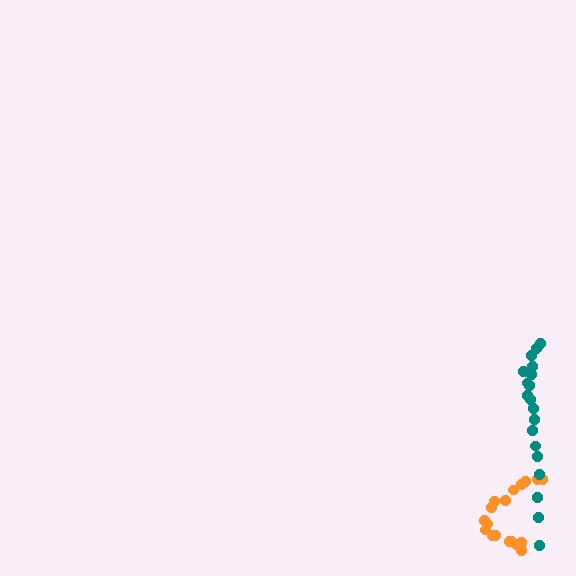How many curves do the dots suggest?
There are 2 distinct paths.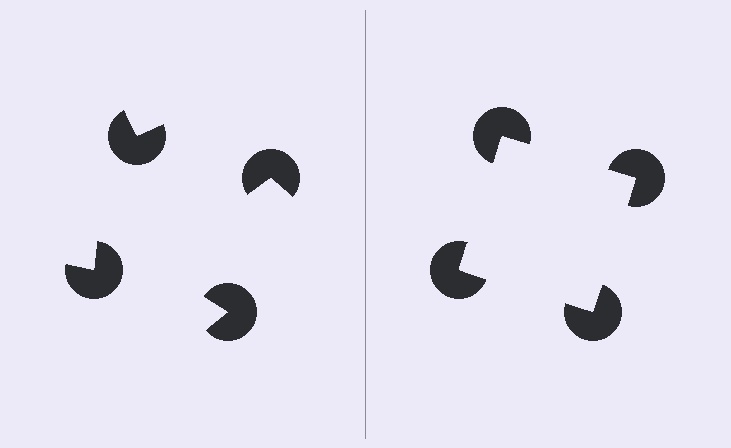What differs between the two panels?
The pac-man discs are positioned identically on both sides; only the wedge orientations differ. On the right they align to a square; on the left they are misaligned.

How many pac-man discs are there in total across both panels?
8 — 4 on each side.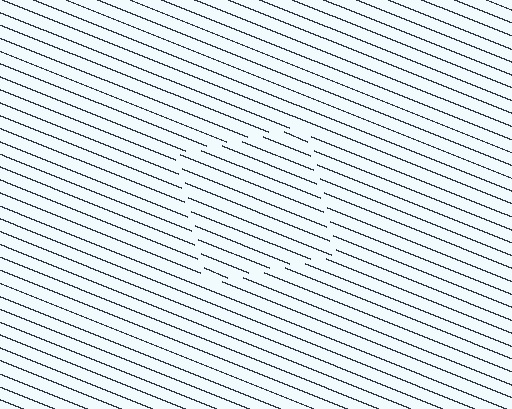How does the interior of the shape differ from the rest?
The interior of the shape contains the same grating, shifted by half a period — the contour is defined by the phase discontinuity where line-ends from the inner and outer gratings abut.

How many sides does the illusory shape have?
4 sides — the line-ends trace a square.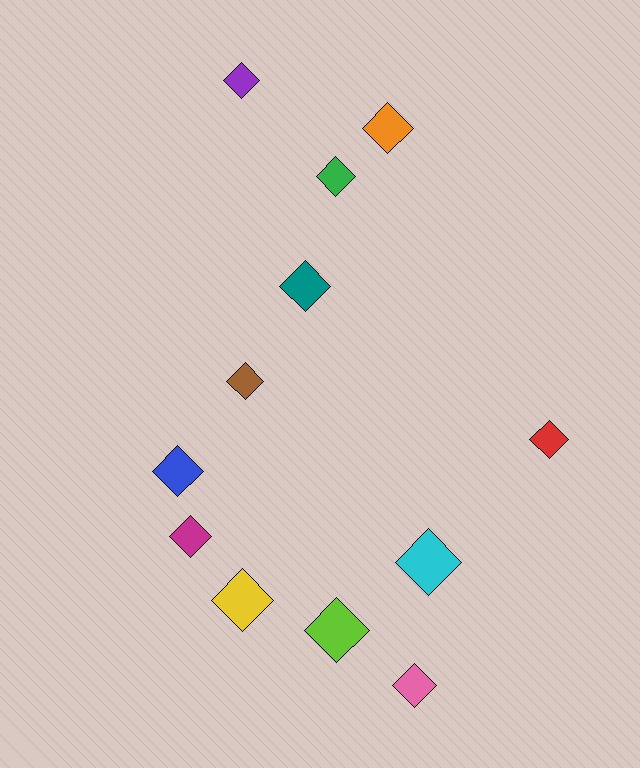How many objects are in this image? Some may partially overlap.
There are 12 objects.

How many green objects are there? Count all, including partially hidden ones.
There is 1 green object.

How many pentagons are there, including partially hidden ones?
There are no pentagons.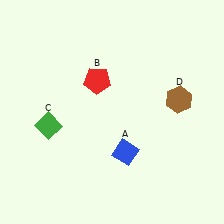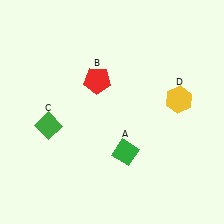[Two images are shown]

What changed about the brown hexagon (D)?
In Image 1, D is brown. In Image 2, it changed to yellow.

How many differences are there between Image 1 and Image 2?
There are 2 differences between the two images.